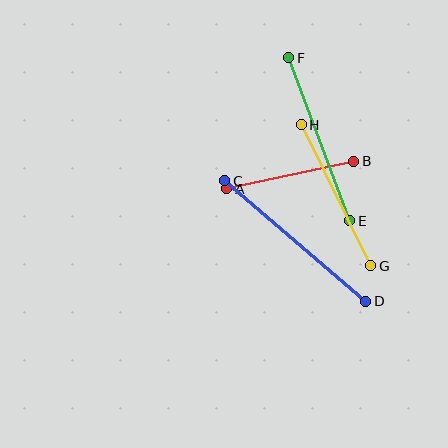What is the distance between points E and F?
The distance is approximately 174 pixels.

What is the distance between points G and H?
The distance is approximately 157 pixels.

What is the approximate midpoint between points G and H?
The midpoint is at approximately (336, 195) pixels.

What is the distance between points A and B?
The distance is approximately 130 pixels.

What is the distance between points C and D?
The distance is approximately 185 pixels.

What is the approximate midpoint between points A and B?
The midpoint is at approximately (290, 175) pixels.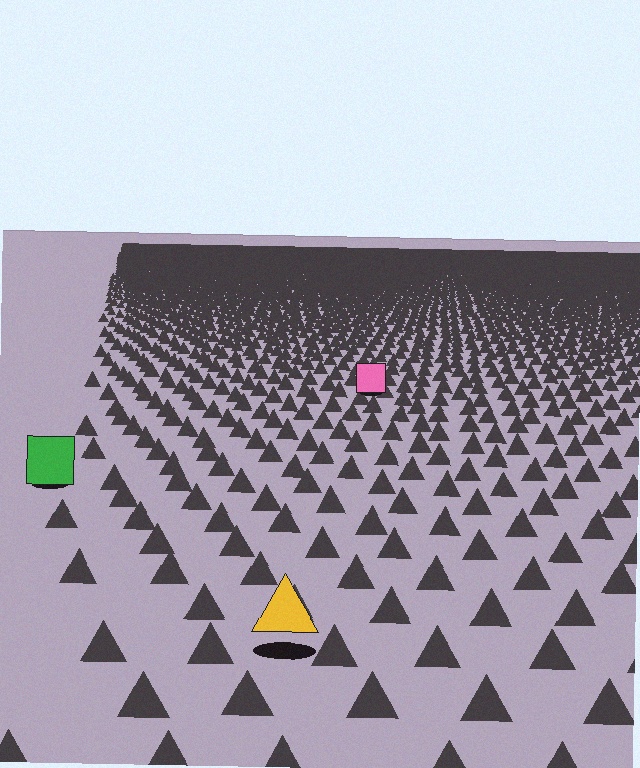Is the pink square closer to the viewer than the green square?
No. The green square is closer — you can tell from the texture gradient: the ground texture is coarser near it.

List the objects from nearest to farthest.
From nearest to farthest: the yellow triangle, the green square, the pink square.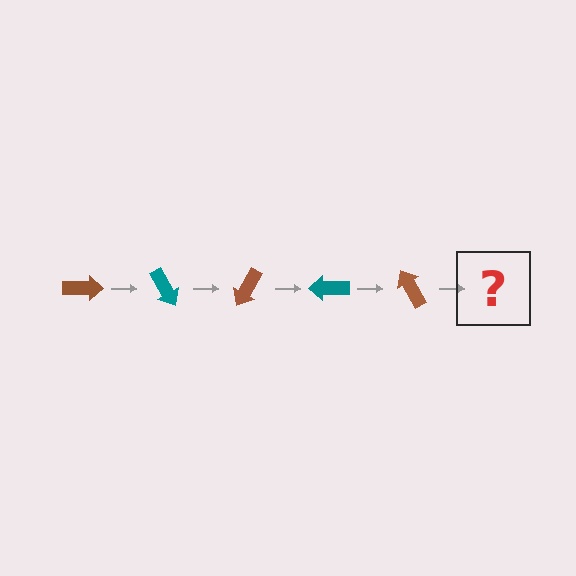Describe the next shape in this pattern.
It should be a teal arrow, rotated 300 degrees from the start.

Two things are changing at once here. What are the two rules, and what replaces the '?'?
The two rules are that it rotates 60 degrees each step and the color cycles through brown and teal. The '?' should be a teal arrow, rotated 300 degrees from the start.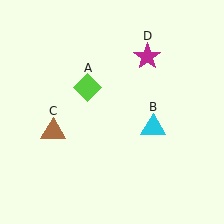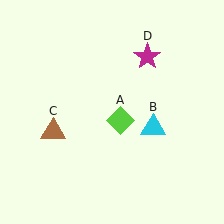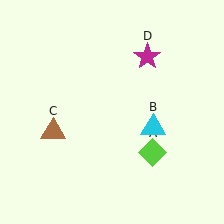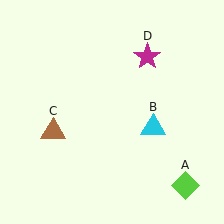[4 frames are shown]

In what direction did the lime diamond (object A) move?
The lime diamond (object A) moved down and to the right.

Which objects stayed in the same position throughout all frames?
Cyan triangle (object B) and brown triangle (object C) and magenta star (object D) remained stationary.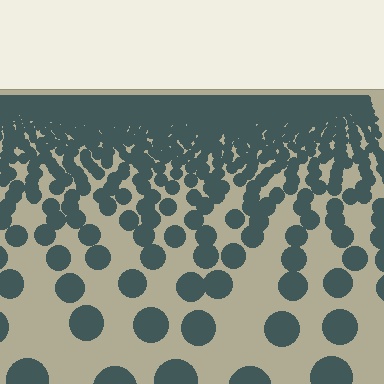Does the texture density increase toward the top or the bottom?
Density increases toward the top.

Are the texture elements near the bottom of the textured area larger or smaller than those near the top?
Larger. Near the bottom, elements are closer to the viewer and appear at a bigger on-screen size.